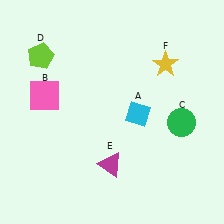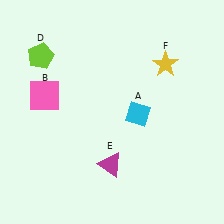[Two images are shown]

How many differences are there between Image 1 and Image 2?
There is 1 difference between the two images.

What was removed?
The green circle (C) was removed in Image 2.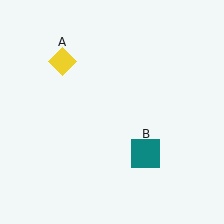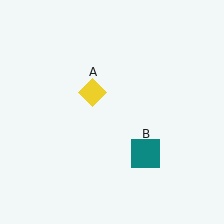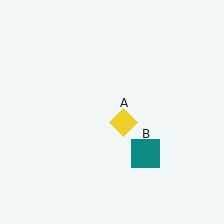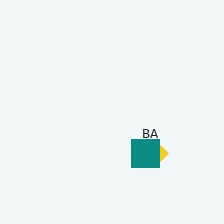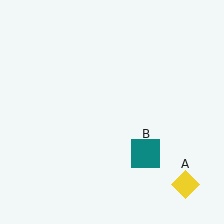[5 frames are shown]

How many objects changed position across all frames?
1 object changed position: yellow diamond (object A).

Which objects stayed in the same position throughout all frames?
Teal square (object B) remained stationary.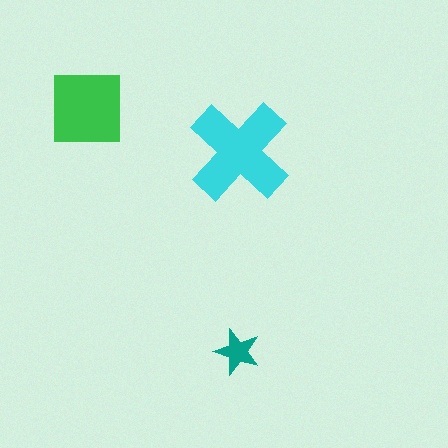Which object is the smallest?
The teal star.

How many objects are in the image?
There are 3 objects in the image.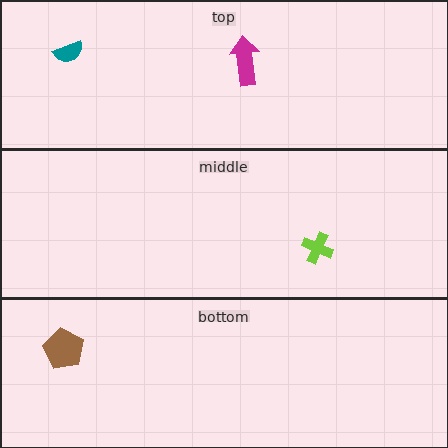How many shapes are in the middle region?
1.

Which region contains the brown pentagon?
The bottom region.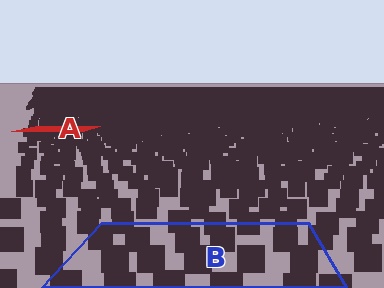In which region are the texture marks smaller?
The texture marks are smaller in region A, because it is farther away.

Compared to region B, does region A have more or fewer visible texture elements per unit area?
Region A has more texture elements per unit area — they are packed more densely because it is farther away.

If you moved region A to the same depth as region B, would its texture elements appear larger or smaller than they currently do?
They would appear larger. At a closer depth, the same texture elements are projected at a bigger on-screen size.